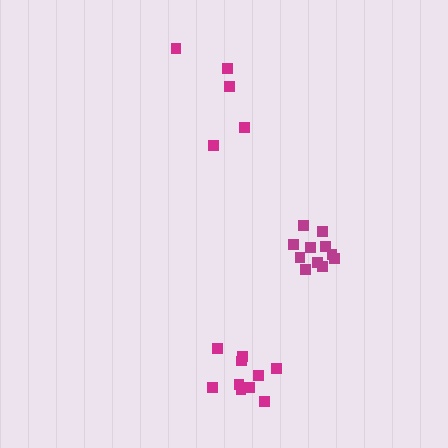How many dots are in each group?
Group 1: 11 dots, Group 2: 10 dots, Group 3: 5 dots (26 total).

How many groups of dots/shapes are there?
There are 3 groups.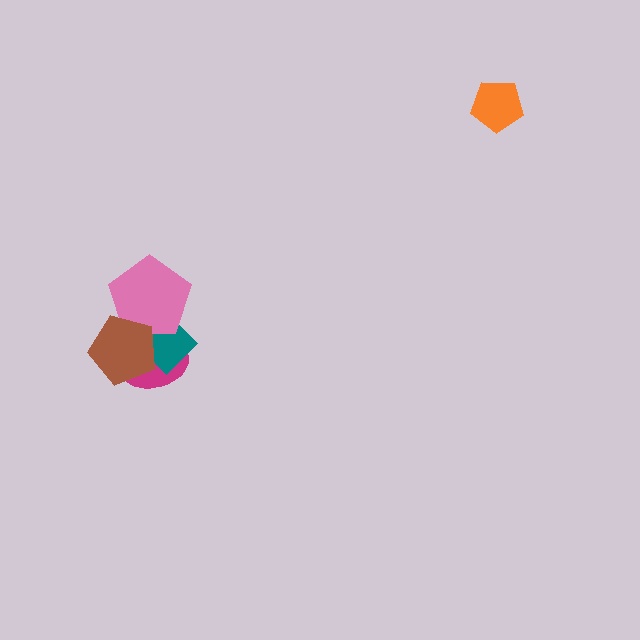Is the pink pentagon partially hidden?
Yes, it is partially covered by another shape.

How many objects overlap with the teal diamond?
3 objects overlap with the teal diamond.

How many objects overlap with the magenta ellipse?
3 objects overlap with the magenta ellipse.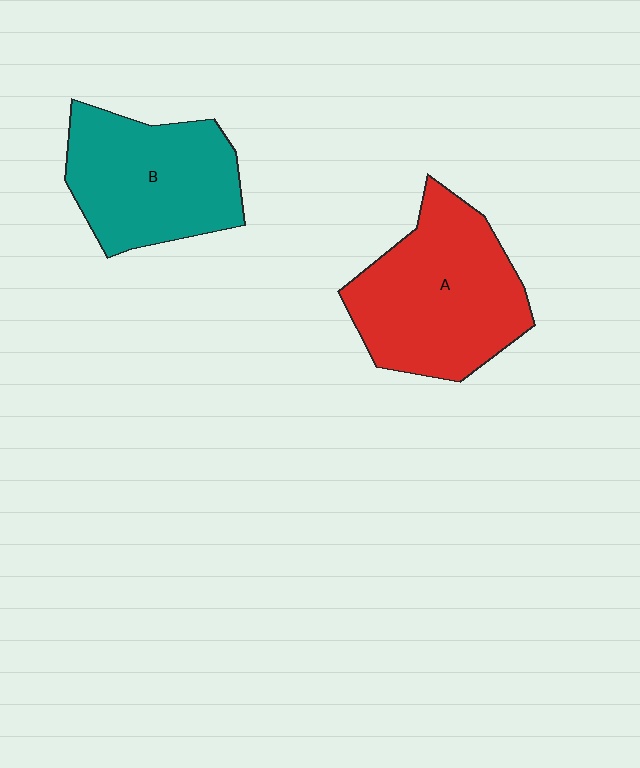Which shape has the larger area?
Shape A (red).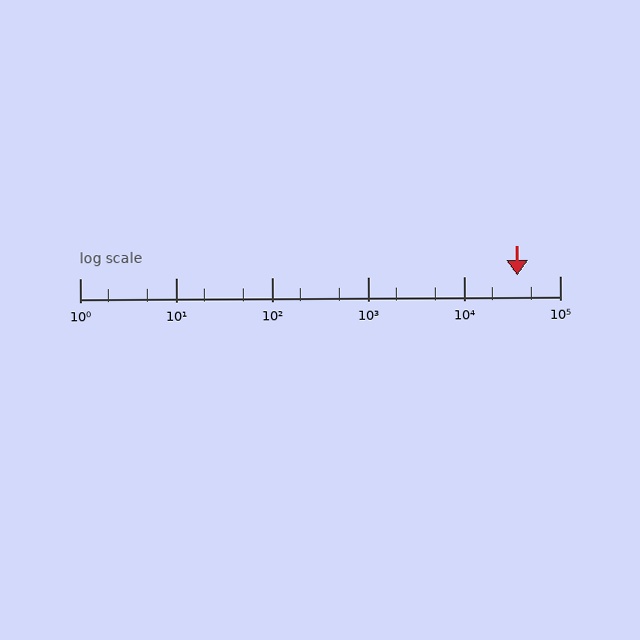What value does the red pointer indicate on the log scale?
The pointer indicates approximately 36000.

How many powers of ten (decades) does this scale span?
The scale spans 5 decades, from 1 to 100000.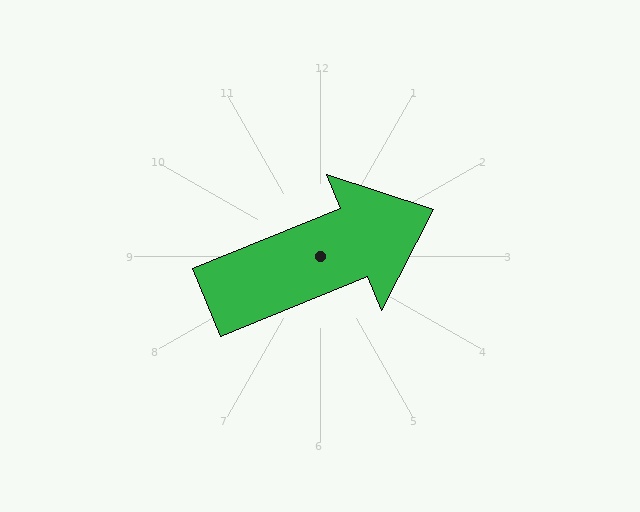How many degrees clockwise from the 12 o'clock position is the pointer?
Approximately 68 degrees.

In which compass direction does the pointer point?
East.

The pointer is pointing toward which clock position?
Roughly 2 o'clock.